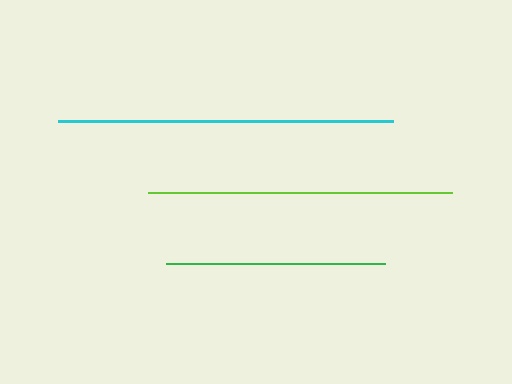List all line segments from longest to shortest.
From longest to shortest: cyan, lime, green.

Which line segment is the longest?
The cyan line is the longest at approximately 335 pixels.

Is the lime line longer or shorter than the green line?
The lime line is longer than the green line.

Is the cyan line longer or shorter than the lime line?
The cyan line is longer than the lime line.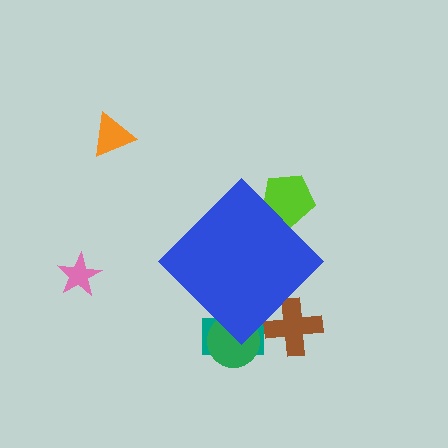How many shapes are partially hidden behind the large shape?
4 shapes are partially hidden.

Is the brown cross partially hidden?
Yes, the brown cross is partially hidden behind the blue diamond.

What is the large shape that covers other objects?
A blue diamond.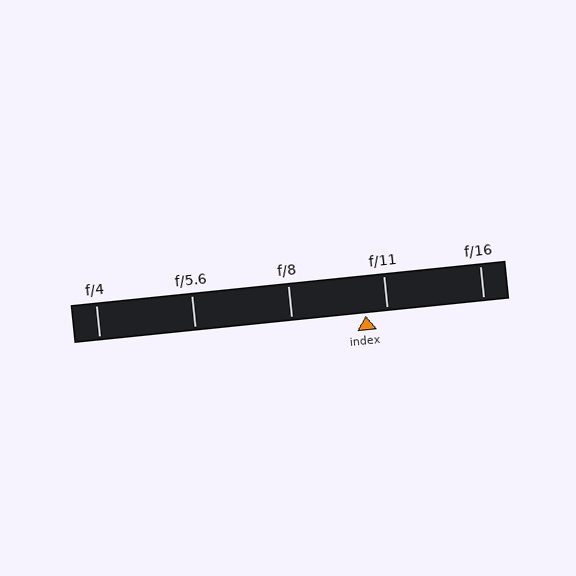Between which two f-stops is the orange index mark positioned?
The index mark is between f/8 and f/11.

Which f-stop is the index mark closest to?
The index mark is closest to f/11.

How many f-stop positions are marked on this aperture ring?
There are 5 f-stop positions marked.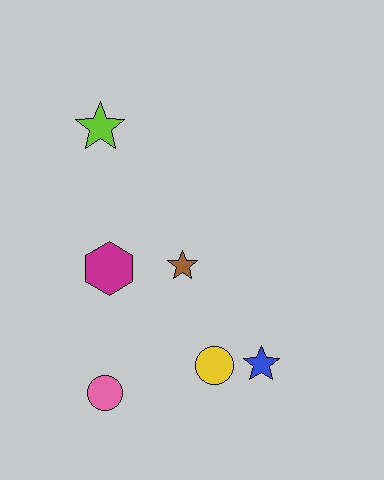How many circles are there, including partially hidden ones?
There are 2 circles.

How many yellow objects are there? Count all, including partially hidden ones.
There is 1 yellow object.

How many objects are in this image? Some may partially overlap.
There are 6 objects.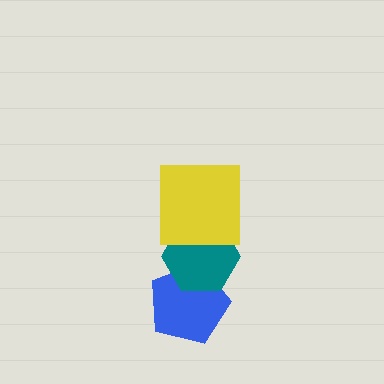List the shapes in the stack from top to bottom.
From top to bottom: the yellow square, the teal hexagon, the blue pentagon.